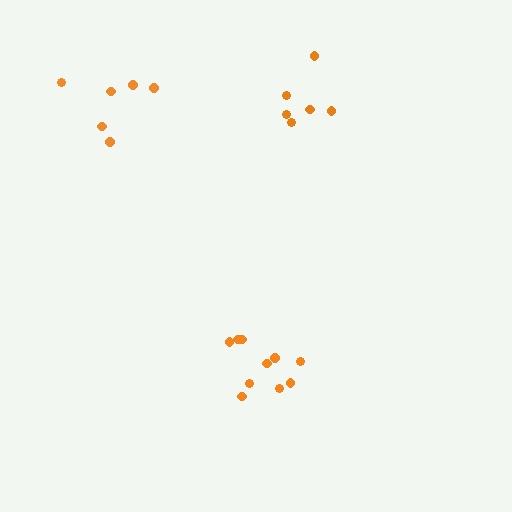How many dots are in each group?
Group 1: 6 dots, Group 2: 10 dots, Group 3: 6 dots (22 total).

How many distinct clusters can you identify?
There are 3 distinct clusters.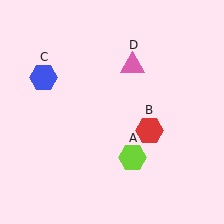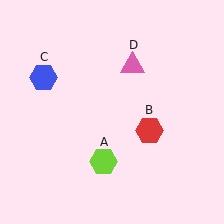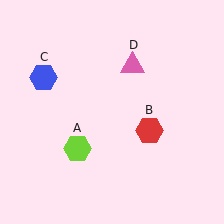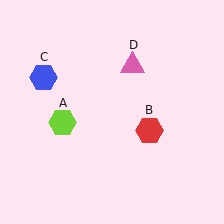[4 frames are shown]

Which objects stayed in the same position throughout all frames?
Red hexagon (object B) and blue hexagon (object C) and pink triangle (object D) remained stationary.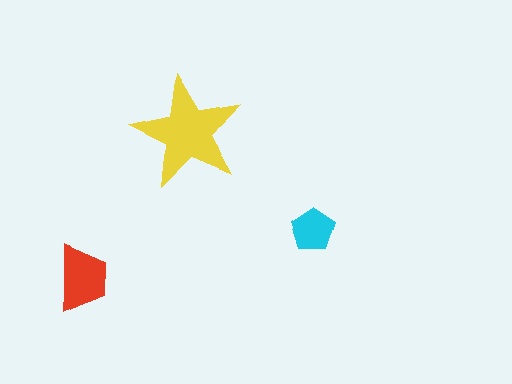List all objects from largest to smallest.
The yellow star, the red trapezoid, the cyan pentagon.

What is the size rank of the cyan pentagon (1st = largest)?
3rd.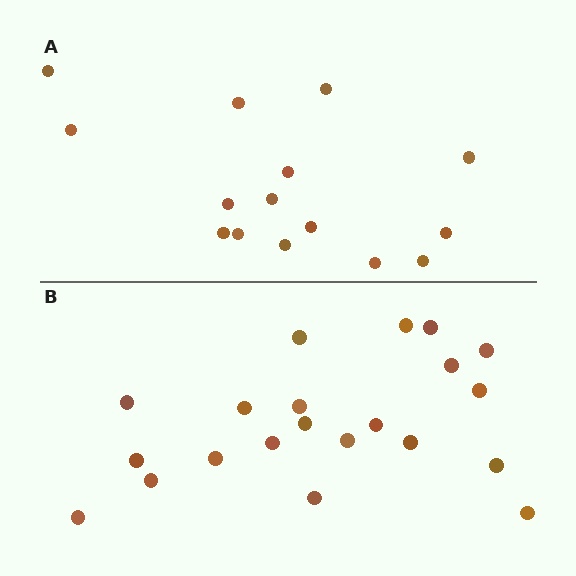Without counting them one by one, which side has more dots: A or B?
Region B (the bottom region) has more dots.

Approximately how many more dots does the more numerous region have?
Region B has about 6 more dots than region A.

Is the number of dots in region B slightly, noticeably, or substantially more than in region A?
Region B has noticeably more, but not dramatically so. The ratio is roughly 1.4 to 1.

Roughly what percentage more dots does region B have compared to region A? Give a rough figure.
About 40% more.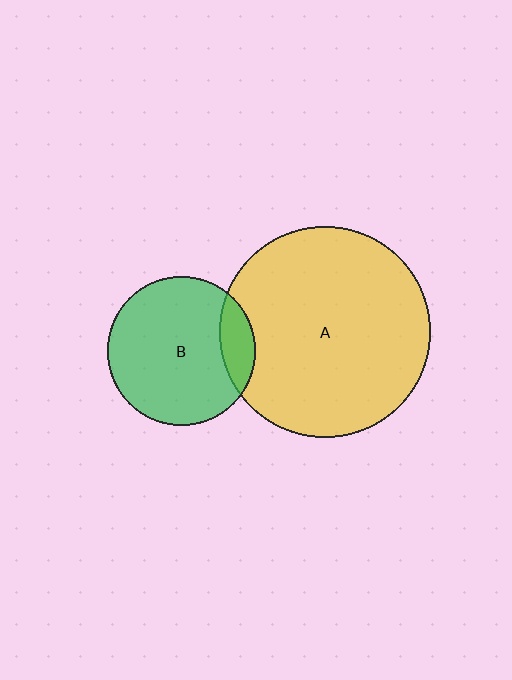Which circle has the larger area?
Circle A (yellow).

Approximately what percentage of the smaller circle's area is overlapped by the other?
Approximately 15%.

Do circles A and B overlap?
Yes.